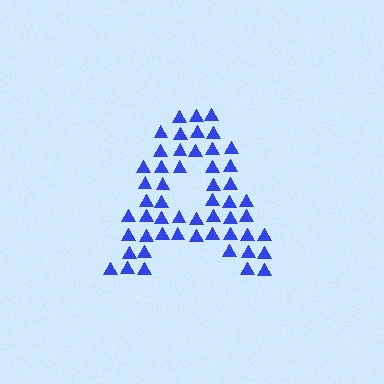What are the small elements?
The small elements are triangles.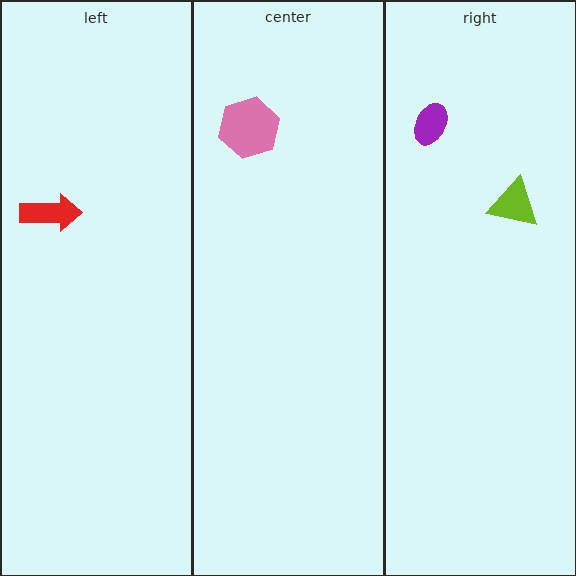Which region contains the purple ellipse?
The right region.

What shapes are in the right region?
The purple ellipse, the lime triangle.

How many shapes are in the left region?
1.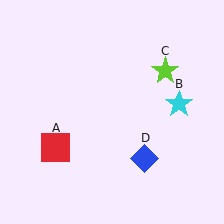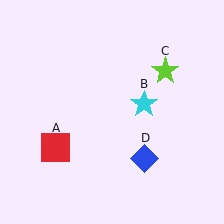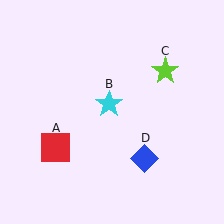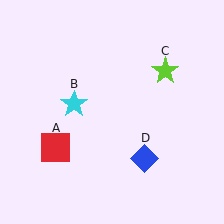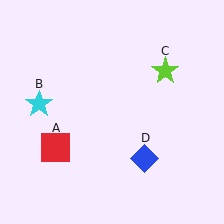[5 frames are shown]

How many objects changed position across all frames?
1 object changed position: cyan star (object B).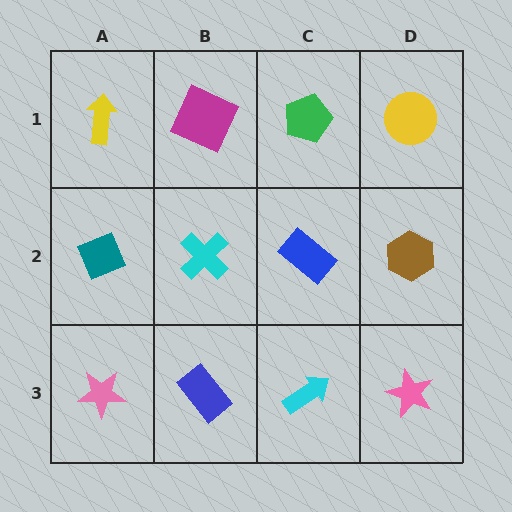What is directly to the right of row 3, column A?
A blue rectangle.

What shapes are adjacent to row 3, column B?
A cyan cross (row 2, column B), a pink star (row 3, column A), a cyan arrow (row 3, column C).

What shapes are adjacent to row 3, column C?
A blue rectangle (row 2, column C), a blue rectangle (row 3, column B), a pink star (row 3, column D).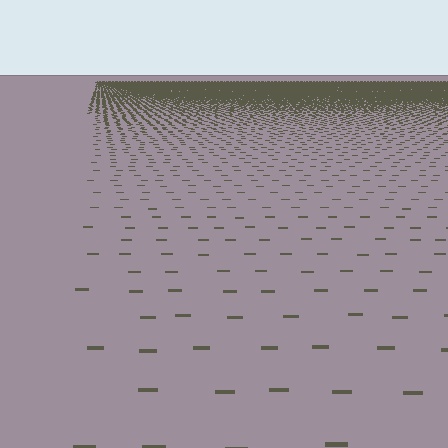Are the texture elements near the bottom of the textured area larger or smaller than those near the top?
Larger. Near the bottom, elements are closer to the viewer and appear at a bigger on-screen size.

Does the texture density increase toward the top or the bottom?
Density increases toward the top.